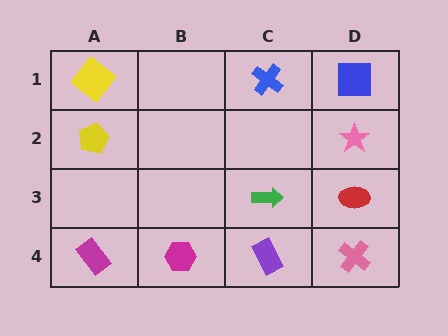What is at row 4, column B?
A magenta hexagon.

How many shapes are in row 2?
2 shapes.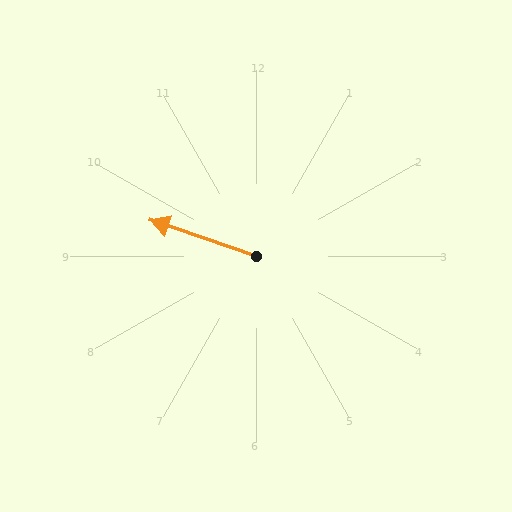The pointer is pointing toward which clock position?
Roughly 10 o'clock.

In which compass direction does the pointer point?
West.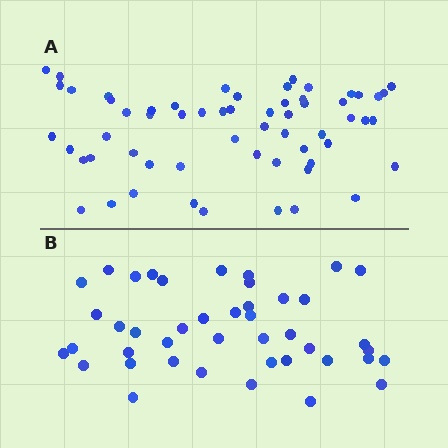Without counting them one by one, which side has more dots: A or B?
Region A (the top region) has more dots.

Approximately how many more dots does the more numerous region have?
Region A has approximately 15 more dots than region B.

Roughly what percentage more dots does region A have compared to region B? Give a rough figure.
About 40% more.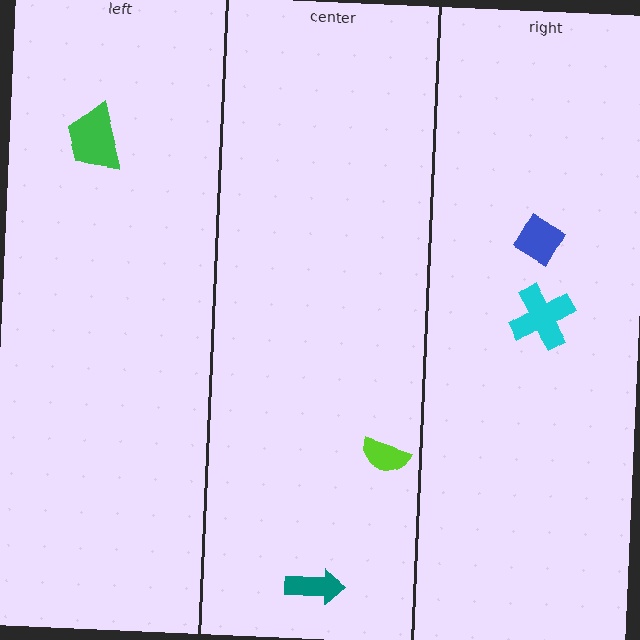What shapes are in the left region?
The green trapezoid.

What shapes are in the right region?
The blue diamond, the cyan cross.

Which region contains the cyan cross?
The right region.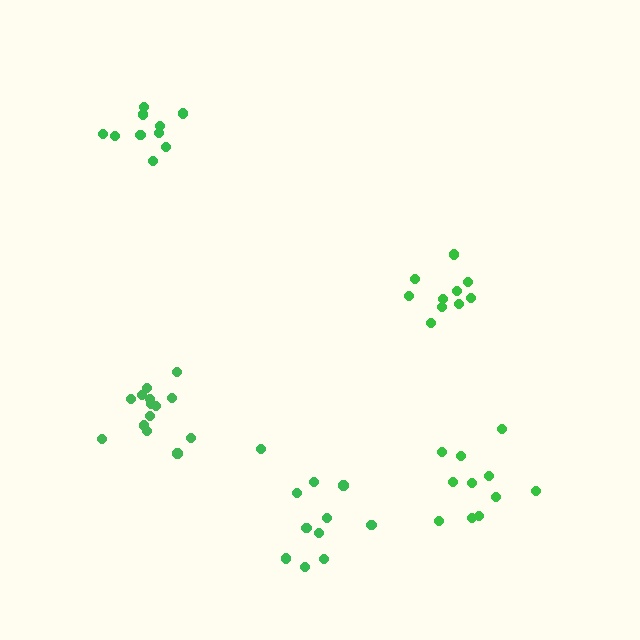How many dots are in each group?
Group 1: 10 dots, Group 2: 11 dots, Group 3: 11 dots, Group 4: 14 dots, Group 5: 10 dots (56 total).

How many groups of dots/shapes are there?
There are 5 groups.